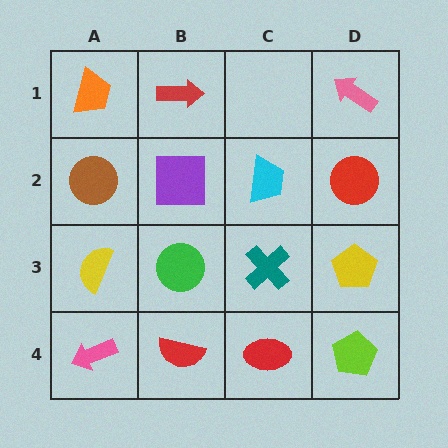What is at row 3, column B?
A green circle.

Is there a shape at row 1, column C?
No, that cell is empty.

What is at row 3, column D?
A yellow pentagon.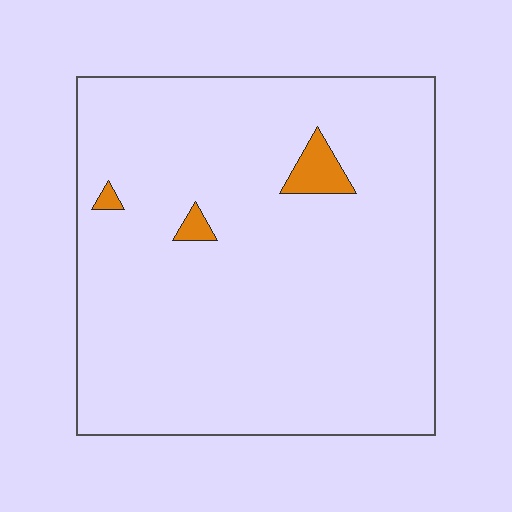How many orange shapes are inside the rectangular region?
3.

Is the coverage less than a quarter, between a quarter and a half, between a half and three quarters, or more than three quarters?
Less than a quarter.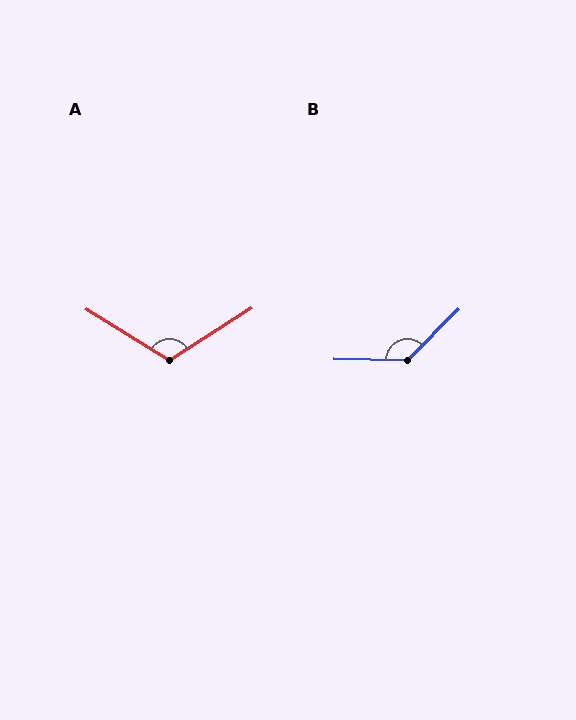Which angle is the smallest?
A, at approximately 116 degrees.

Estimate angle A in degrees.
Approximately 116 degrees.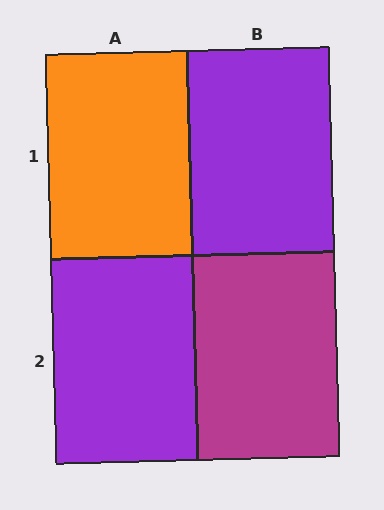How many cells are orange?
1 cell is orange.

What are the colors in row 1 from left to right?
Orange, purple.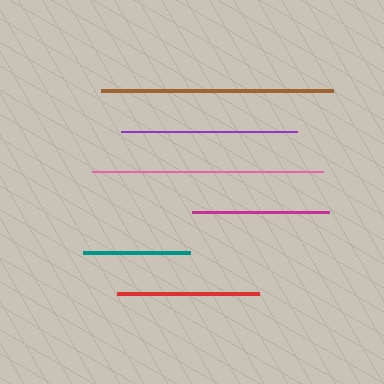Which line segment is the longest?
The brown line is the longest at approximately 232 pixels.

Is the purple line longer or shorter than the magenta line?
The purple line is longer than the magenta line.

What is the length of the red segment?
The red segment is approximately 142 pixels long.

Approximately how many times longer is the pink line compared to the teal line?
The pink line is approximately 2.2 times the length of the teal line.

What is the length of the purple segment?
The purple segment is approximately 176 pixels long.